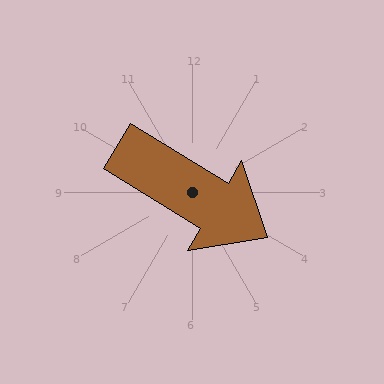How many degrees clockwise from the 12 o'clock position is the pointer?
Approximately 121 degrees.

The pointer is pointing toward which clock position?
Roughly 4 o'clock.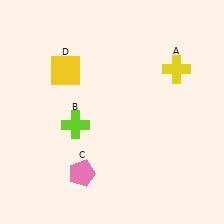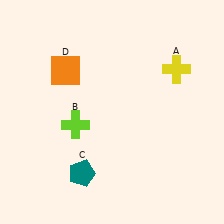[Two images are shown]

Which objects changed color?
C changed from pink to teal. D changed from yellow to orange.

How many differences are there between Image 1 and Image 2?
There are 2 differences between the two images.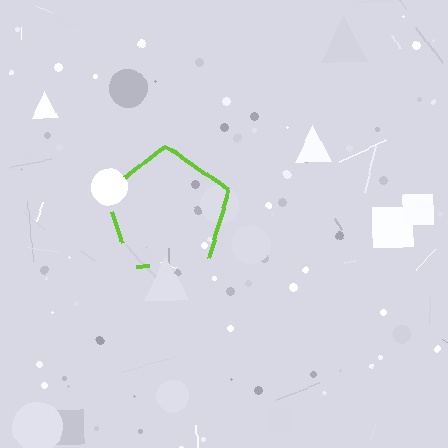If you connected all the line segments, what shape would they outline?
They would outline a pentagon.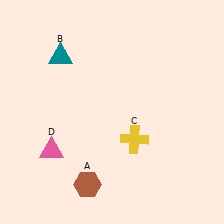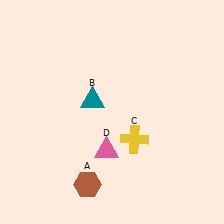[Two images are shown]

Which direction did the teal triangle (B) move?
The teal triangle (B) moved down.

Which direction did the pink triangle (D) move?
The pink triangle (D) moved right.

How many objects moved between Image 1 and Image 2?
2 objects moved between the two images.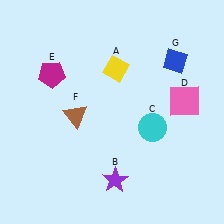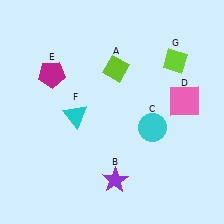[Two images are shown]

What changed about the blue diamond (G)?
In Image 1, G is blue. In Image 2, it changed to lime.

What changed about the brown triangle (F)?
In Image 1, F is brown. In Image 2, it changed to cyan.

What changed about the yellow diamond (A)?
In Image 1, A is yellow. In Image 2, it changed to lime.